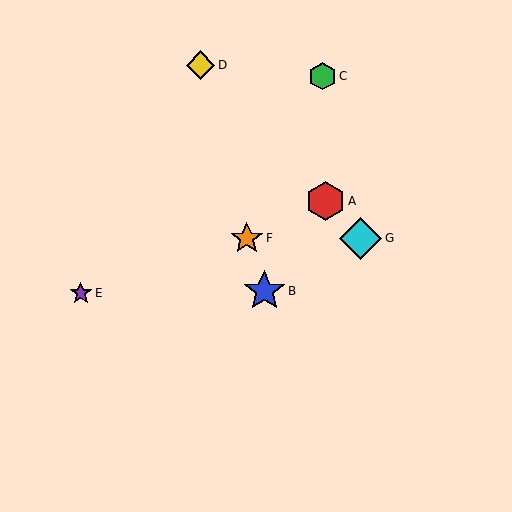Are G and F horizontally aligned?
Yes, both are at y≈238.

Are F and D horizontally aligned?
No, F is at y≈238 and D is at y≈65.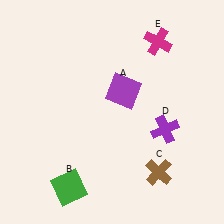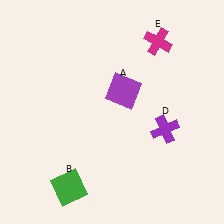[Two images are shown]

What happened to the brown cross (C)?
The brown cross (C) was removed in Image 2. It was in the bottom-right area of Image 1.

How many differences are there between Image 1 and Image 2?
There is 1 difference between the two images.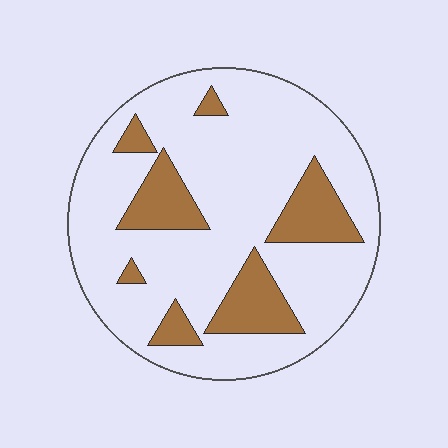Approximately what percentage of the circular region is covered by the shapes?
Approximately 20%.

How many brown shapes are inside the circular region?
7.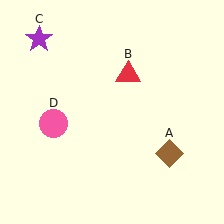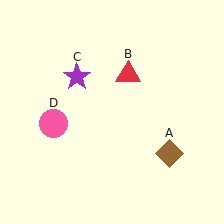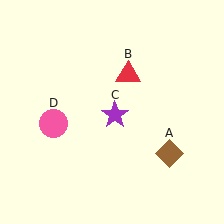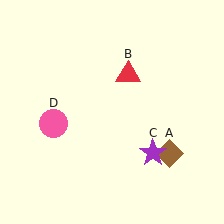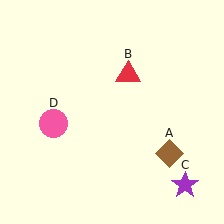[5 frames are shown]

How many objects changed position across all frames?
1 object changed position: purple star (object C).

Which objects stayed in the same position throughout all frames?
Brown diamond (object A) and red triangle (object B) and pink circle (object D) remained stationary.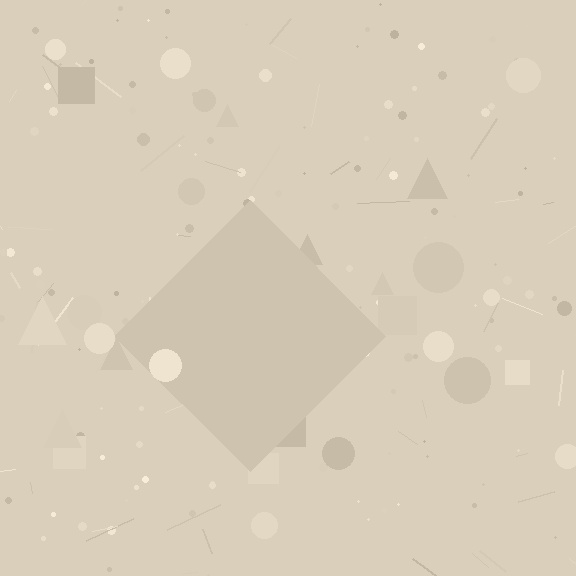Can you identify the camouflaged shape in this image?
The camouflaged shape is a diamond.